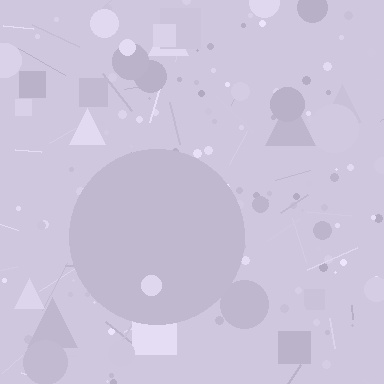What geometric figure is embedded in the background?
A circle is embedded in the background.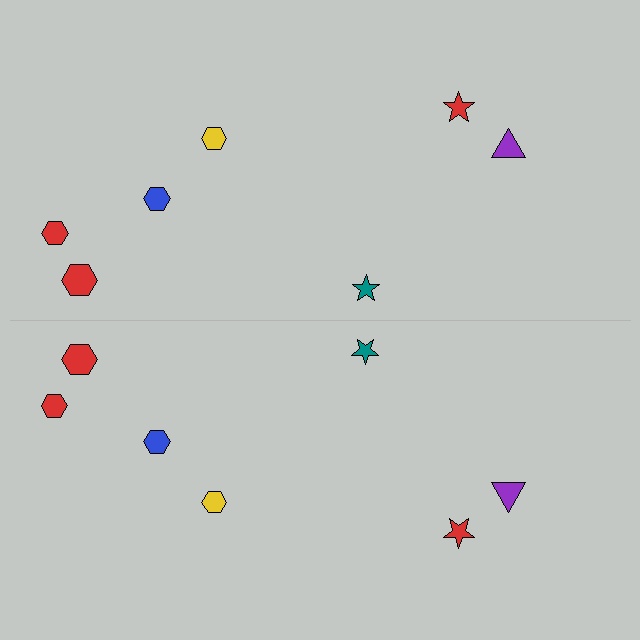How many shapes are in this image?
There are 14 shapes in this image.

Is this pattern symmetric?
Yes, this pattern has bilateral (reflection) symmetry.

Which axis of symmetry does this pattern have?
The pattern has a horizontal axis of symmetry running through the center of the image.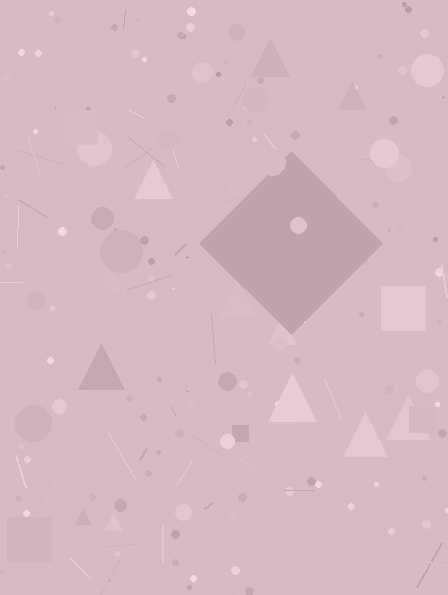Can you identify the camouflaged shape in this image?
The camouflaged shape is a diamond.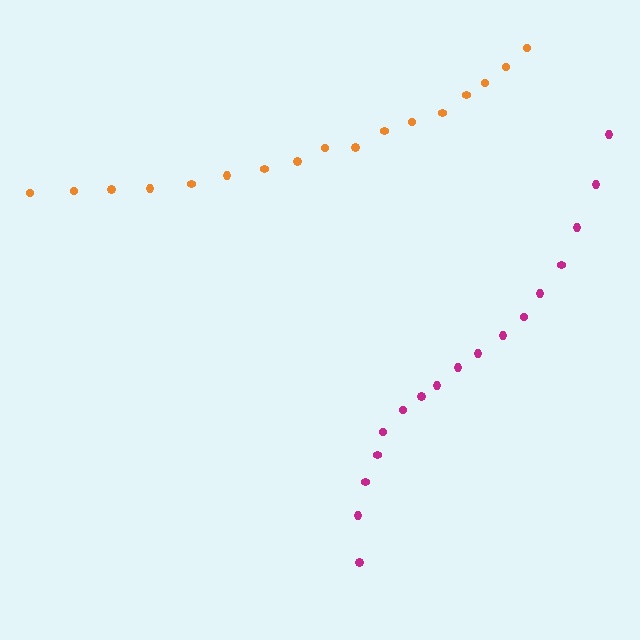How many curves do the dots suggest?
There are 2 distinct paths.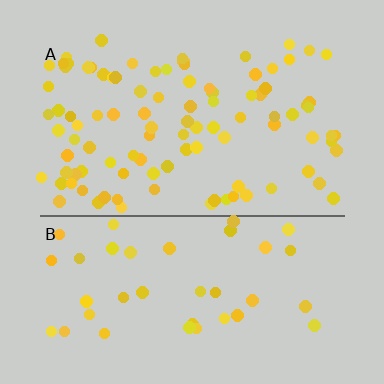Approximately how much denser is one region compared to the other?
Approximately 2.4× — region A over region B.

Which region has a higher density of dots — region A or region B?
A (the top).